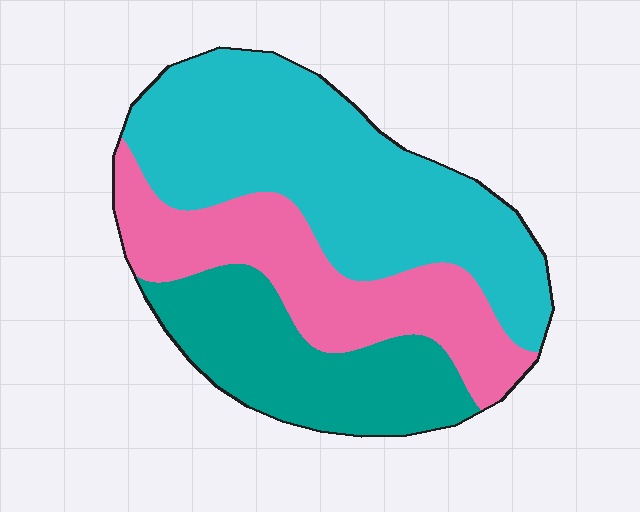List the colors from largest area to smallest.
From largest to smallest: cyan, pink, teal.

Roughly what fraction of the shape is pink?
Pink covers around 30% of the shape.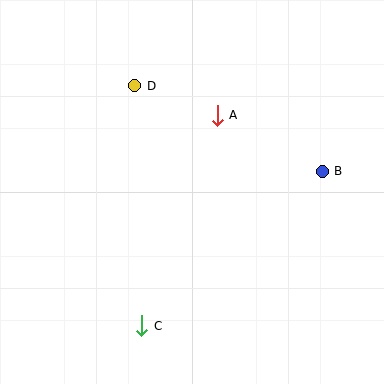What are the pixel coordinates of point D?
Point D is at (135, 86).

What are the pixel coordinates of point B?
Point B is at (322, 171).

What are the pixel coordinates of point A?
Point A is at (217, 115).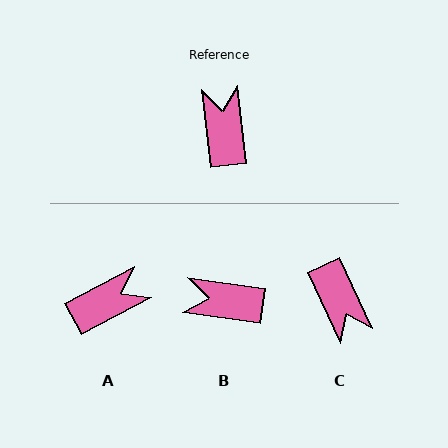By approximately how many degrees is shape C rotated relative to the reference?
Approximately 161 degrees clockwise.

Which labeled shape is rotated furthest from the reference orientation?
C, about 161 degrees away.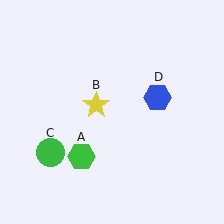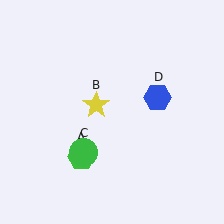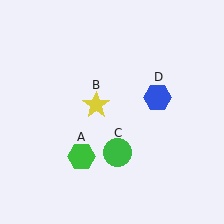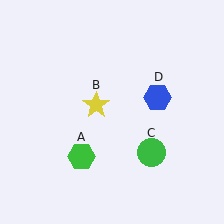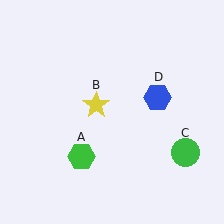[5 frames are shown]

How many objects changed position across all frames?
1 object changed position: green circle (object C).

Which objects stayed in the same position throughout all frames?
Green hexagon (object A) and yellow star (object B) and blue hexagon (object D) remained stationary.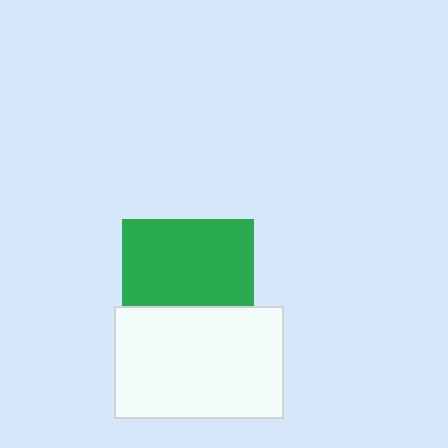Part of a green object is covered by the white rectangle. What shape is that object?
It is a square.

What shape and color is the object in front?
The object in front is a white rectangle.